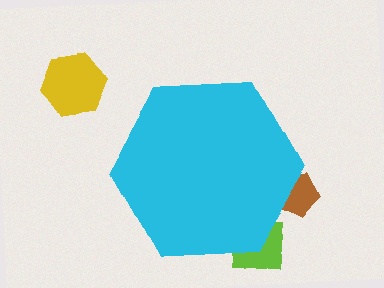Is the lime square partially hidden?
Yes, the lime square is partially hidden behind the cyan hexagon.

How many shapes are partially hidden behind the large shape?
2 shapes are partially hidden.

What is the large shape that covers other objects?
A cyan hexagon.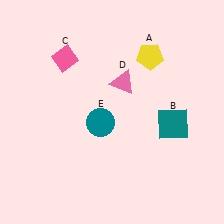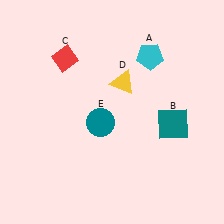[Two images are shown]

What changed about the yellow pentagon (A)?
In Image 1, A is yellow. In Image 2, it changed to cyan.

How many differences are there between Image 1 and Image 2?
There are 3 differences between the two images.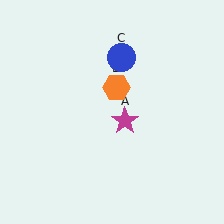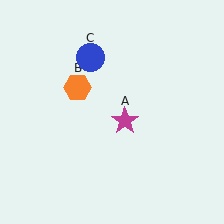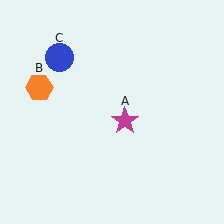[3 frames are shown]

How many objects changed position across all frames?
2 objects changed position: orange hexagon (object B), blue circle (object C).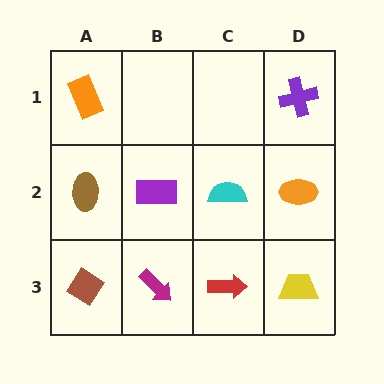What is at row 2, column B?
A purple rectangle.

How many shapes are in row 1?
2 shapes.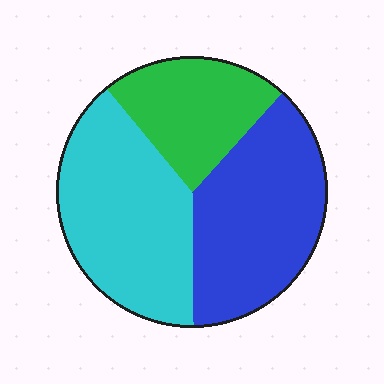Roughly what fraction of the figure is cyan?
Cyan takes up between a third and a half of the figure.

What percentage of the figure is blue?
Blue covers about 40% of the figure.